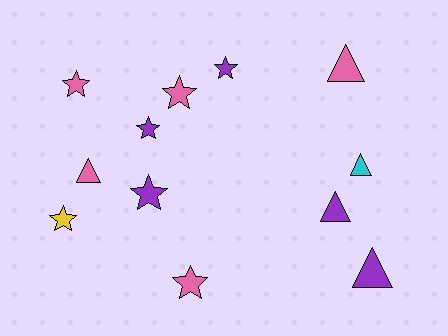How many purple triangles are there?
There are 2 purple triangles.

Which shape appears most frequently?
Star, with 7 objects.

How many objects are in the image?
There are 12 objects.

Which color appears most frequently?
Pink, with 5 objects.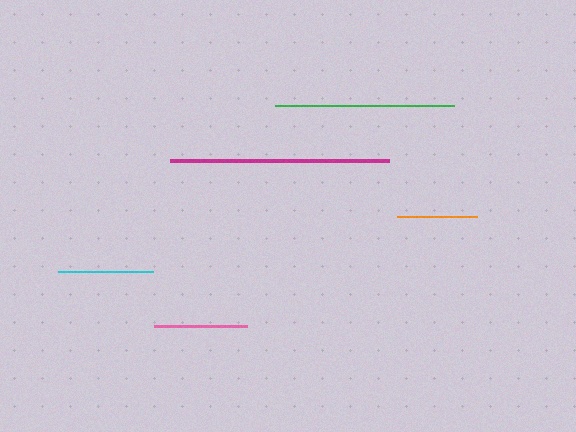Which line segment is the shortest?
The orange line is the shortest at approximately 80 pixels.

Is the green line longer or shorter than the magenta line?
The magenta line is longer than the green line.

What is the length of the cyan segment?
The cyan segment is approximately 95 pixels long.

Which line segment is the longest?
The magenta line is the longest at approximately 219 pixels.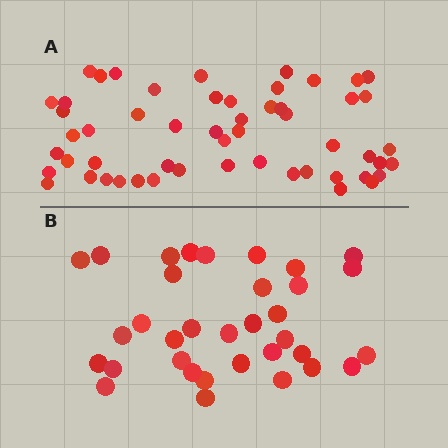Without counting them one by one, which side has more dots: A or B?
Region A (the top region) has more dots.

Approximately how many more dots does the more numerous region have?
Region A has approximately 20 more dots than region B.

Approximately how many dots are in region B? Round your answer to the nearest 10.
About 30 dots. (The exact count is 34, which rounds to 30.)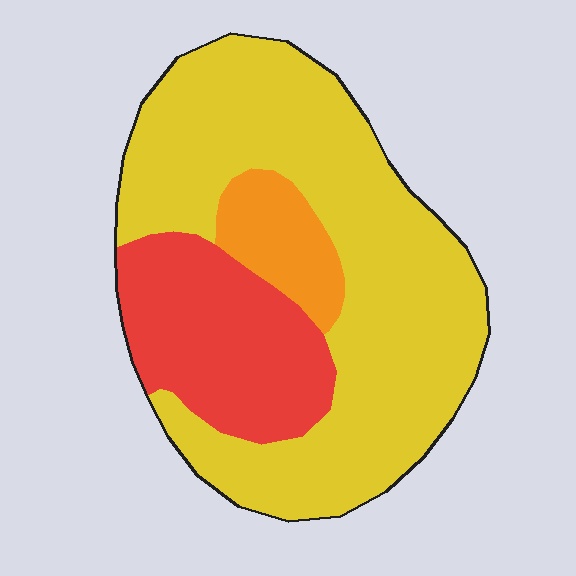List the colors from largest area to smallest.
From largest to smallest: yellow, red, orange.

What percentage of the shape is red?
Red covers about 25% of the shape.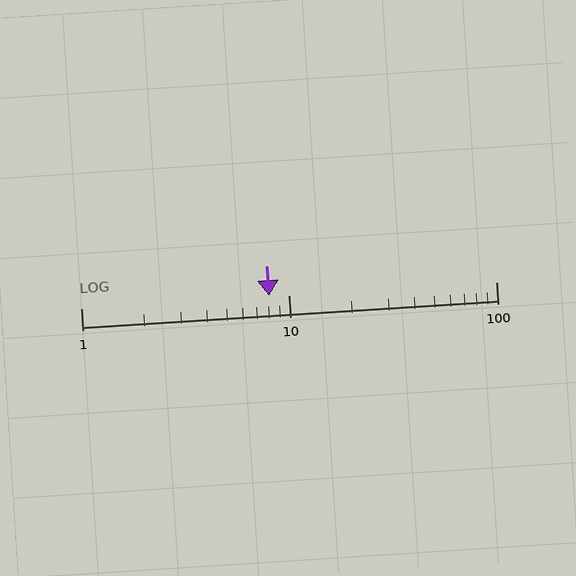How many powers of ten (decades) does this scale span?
The scale spans 2 decades, from 1 to 100.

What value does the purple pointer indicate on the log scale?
The pointer indicates approximately 8.1.